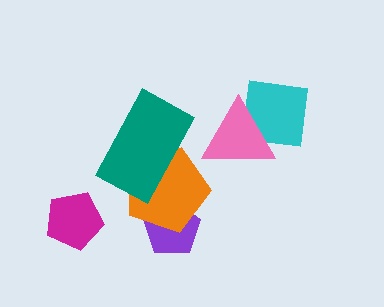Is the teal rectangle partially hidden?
No, no other shape covers it.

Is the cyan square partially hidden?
Yes, it is partially covered by another shape.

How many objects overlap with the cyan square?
1 object overlaps with the cyan square.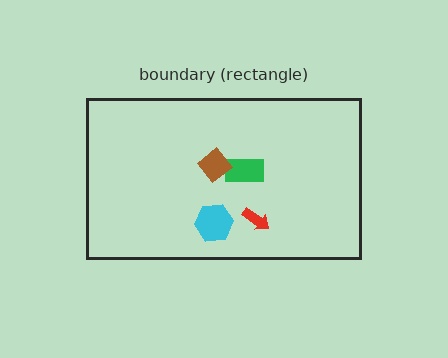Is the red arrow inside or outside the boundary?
Inside.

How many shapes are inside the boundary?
4 inside, 0 outside.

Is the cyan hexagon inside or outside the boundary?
Inside.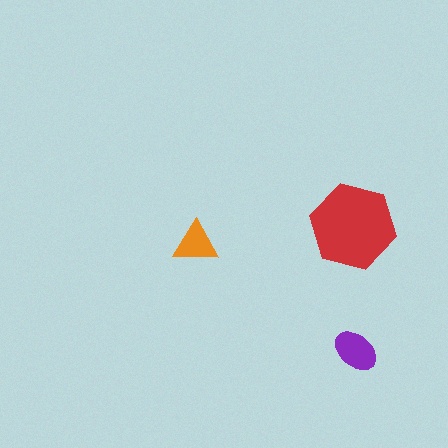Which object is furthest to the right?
The purple ellipse is rightmost.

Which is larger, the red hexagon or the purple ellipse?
The red hexagon.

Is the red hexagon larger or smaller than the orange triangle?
Larger.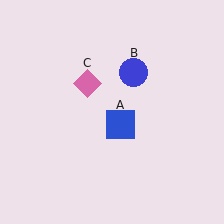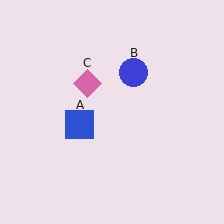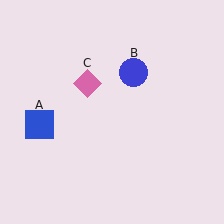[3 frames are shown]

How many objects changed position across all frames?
1 object changed position: blue square (object A).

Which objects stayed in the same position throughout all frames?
Blue circle (object B) and pink diamond (object C) remained stationary.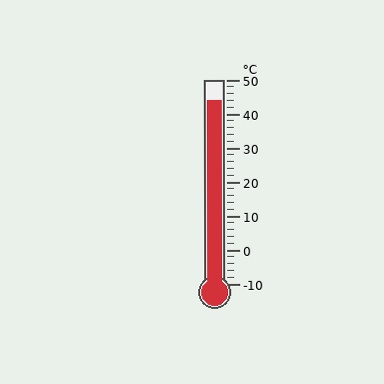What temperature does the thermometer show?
The thermometer shows approximately 44°C.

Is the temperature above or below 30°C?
The temperature is above 30°C.